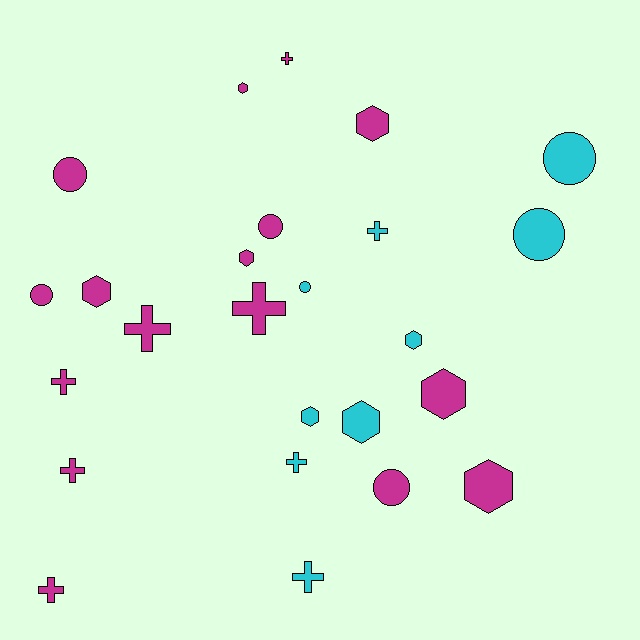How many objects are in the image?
There are 25 objects.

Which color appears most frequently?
Magenta, with 16 objects.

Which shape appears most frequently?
Cross, with 9 objects.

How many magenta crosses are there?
There are 6 magenta crosses.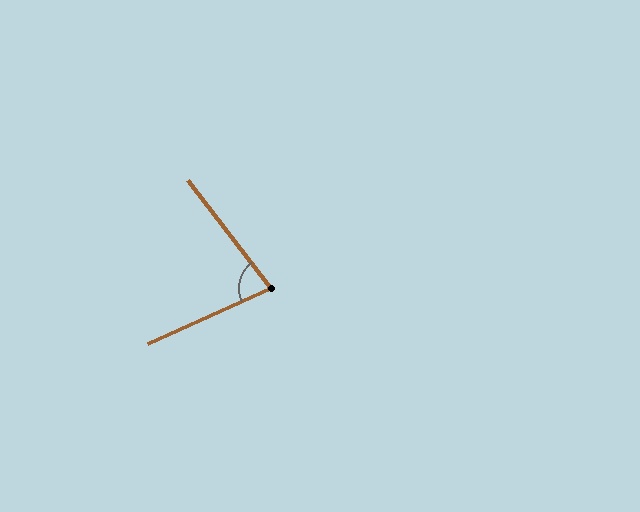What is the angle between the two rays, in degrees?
Approximately 77 degrees.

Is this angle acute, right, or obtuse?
It is acute.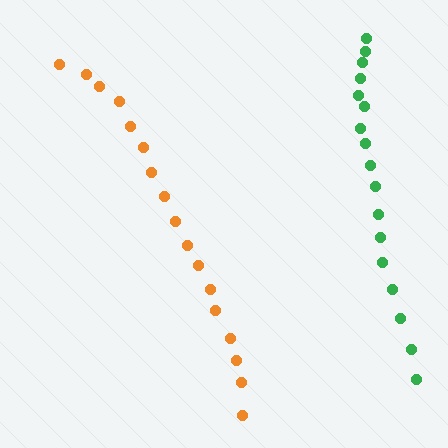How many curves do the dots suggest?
There are 2 distinct paths.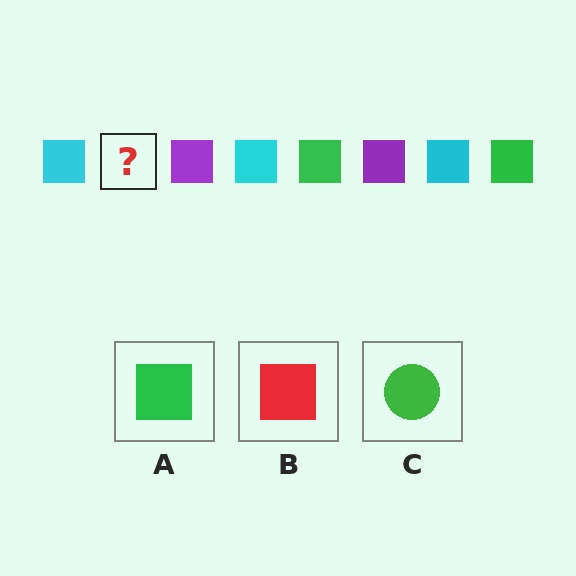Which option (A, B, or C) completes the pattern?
A.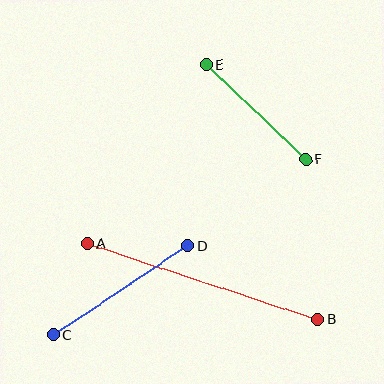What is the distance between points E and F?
The distance is approximately 138 pixels.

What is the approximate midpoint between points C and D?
The midpoint is at approximately (121, 290) pixels.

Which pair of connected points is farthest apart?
Points A and B are farthest apart.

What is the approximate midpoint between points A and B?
The midpoint is at approximately (203, 282) pixels.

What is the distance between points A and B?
The distance is approximately 243 pixels.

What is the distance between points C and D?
The distance is approximately 161 pixels.